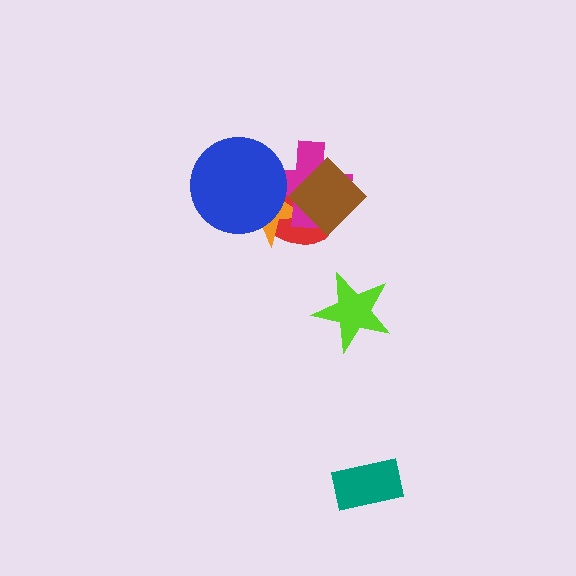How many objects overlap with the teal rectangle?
0 objects overlap with the teal rectangle.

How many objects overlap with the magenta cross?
4 objects overlap with the magenta cross.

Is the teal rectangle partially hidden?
No, no other shape covers it.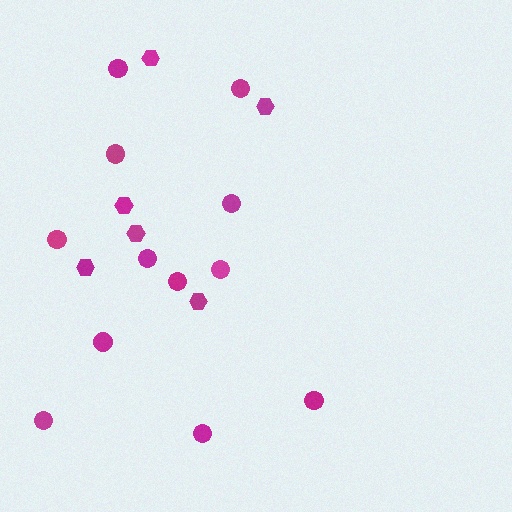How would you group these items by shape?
There are 2 groups: one group of hexagons (6) and one group of circles (12).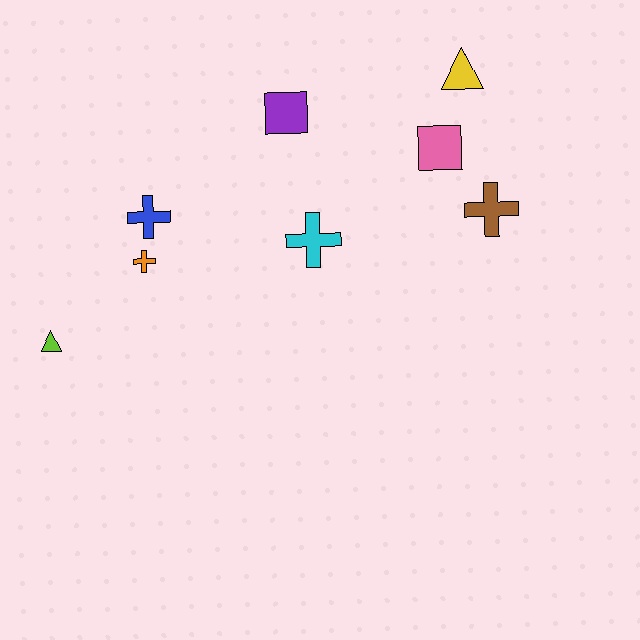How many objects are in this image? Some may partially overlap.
There are 8 objects.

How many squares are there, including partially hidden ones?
There are 2 squares.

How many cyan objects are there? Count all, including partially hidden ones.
There is 1 cyan object.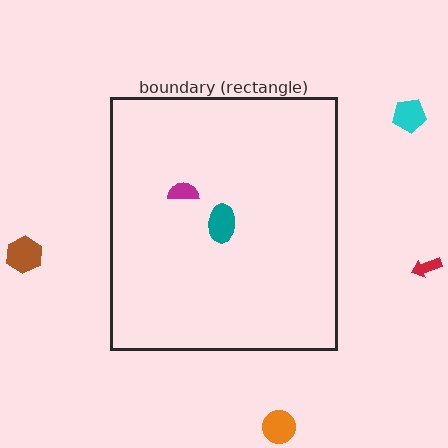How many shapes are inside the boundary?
2 inside, 4 outside.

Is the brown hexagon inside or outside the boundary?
Outside.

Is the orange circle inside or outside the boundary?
Outside.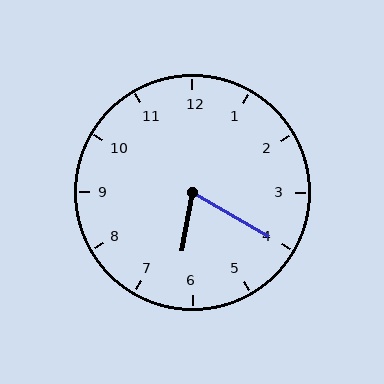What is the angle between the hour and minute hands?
Approximately 70 degrees.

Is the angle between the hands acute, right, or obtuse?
It is acute.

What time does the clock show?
6:20.